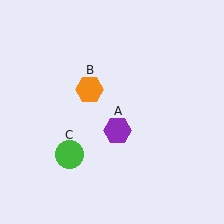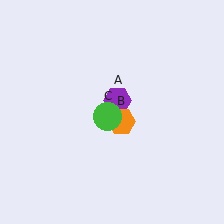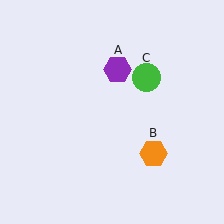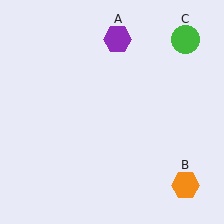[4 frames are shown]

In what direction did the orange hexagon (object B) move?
The orange hexagon (object B) moved down and to the right.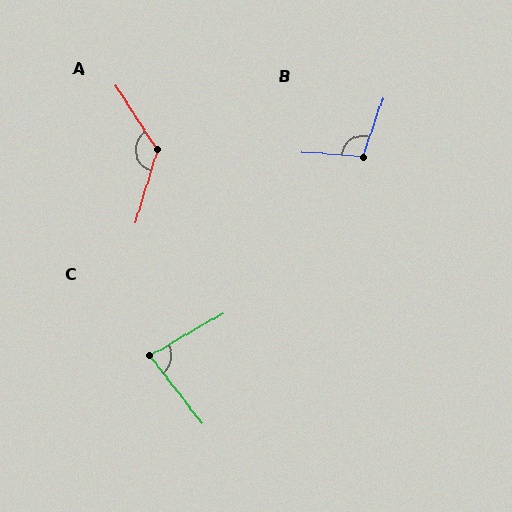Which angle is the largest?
A, at approximately 130 degrees.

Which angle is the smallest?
C, at approximately 82 degrees.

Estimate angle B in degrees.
Approximately 105 degrees.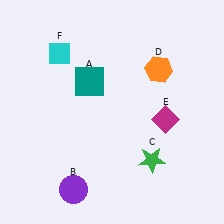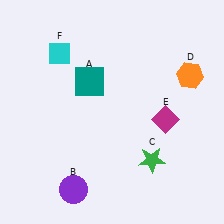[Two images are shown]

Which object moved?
The orange hexagon (D) moved right.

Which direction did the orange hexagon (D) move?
The orange hexagon (D) moved right.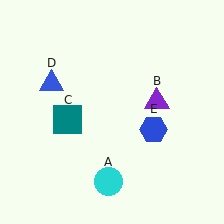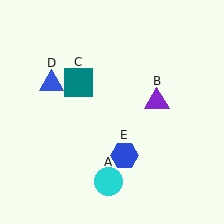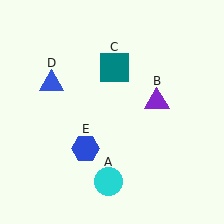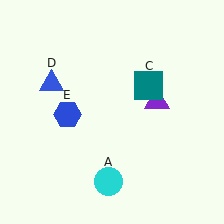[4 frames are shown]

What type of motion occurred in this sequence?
The teal square (object C), blue hexagon (object E) rotated clockwise around the center of the scene.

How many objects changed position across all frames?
2 objects changed position: teal square (object C), blue hexagon (object E).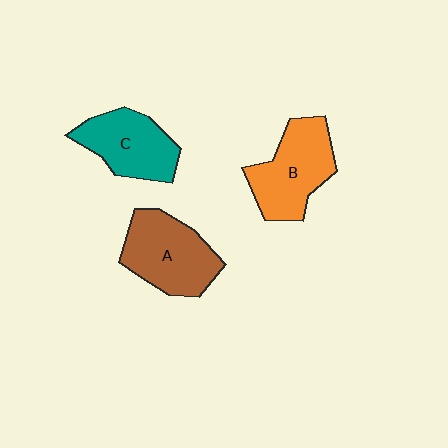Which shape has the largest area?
Shape A (brown).